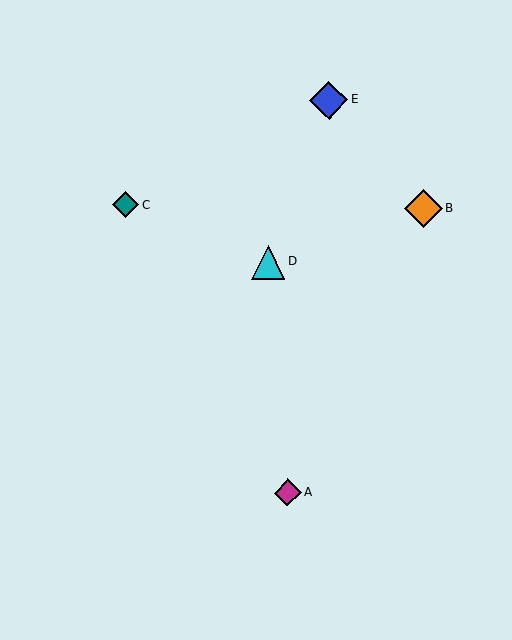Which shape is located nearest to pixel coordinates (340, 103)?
The blue diamond (labeled E) at (329, 100) is nearest to that location.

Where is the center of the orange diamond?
The center of the orange diamond is at (423, 208).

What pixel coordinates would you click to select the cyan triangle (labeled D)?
Click at (268, 262) to select the cyan triangle D.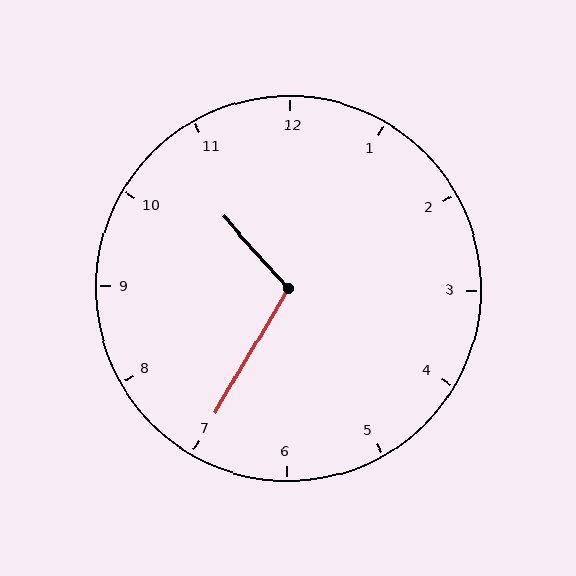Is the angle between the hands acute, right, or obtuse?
It is obtuse.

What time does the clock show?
10:35.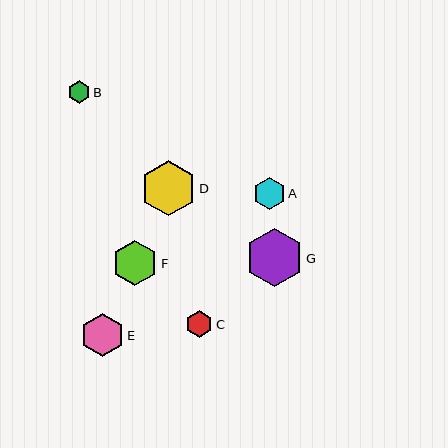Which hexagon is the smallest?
Hexagon B is the smallest with a size of approximately 23 pixels.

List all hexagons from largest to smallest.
From largest to smallest: G, D, F, E, A, C, B.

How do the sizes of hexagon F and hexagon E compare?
Hexagon F and hexagon E are approximately the same size.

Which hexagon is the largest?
Hexagon G is the largest with a size of approximately 58 pixels.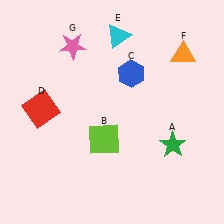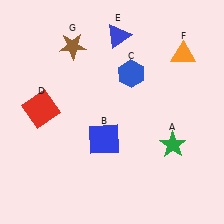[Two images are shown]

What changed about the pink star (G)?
In Image 1, G is pink. In Image 2, it changed to brown.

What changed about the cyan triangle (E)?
In Image 1, E is cyan. In Image 2, it changed to blue.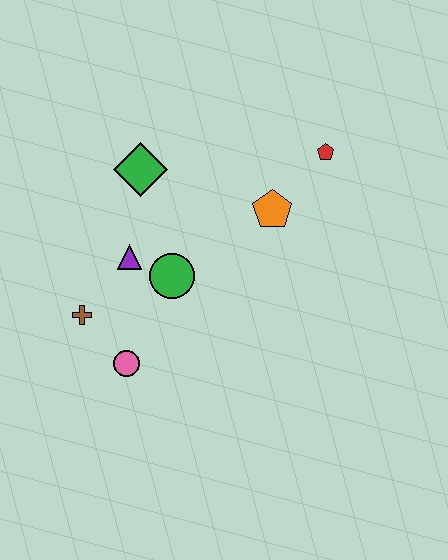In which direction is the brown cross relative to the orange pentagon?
The brown cross is to the left of the orange pentagon.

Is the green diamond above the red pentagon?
No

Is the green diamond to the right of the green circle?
No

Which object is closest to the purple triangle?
The green circle is closest to the purple triangle.